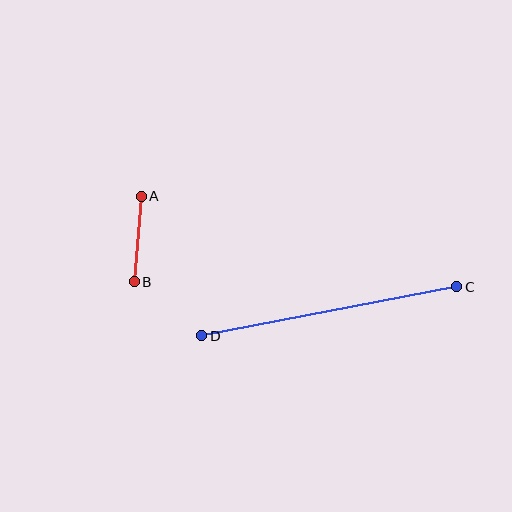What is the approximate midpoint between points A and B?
The midpoint is at approximately (138, 239) pixels.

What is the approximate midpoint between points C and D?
The midpoint is at approximately (329, 311) pixels.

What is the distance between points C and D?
The distance is approximately 259 pixels.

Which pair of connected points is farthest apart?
Points C and D are farthest apart.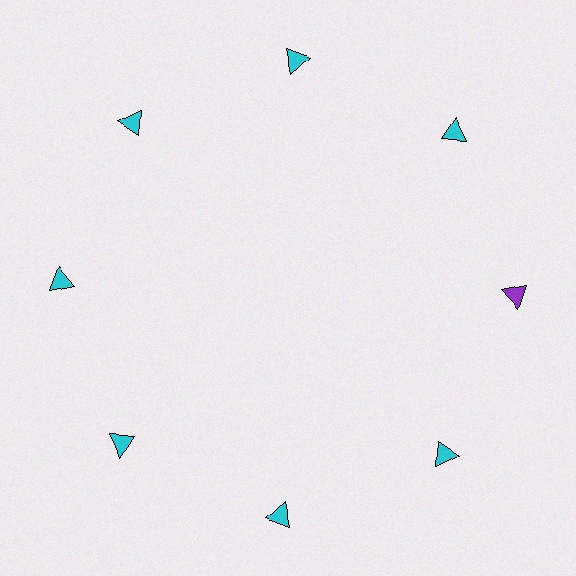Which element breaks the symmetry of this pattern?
The purple triangle at roughly the 3 o'clock position breaks the symmetry. All other shapes are cyan triangles.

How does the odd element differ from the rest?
It has a different color: purple instead of cyan.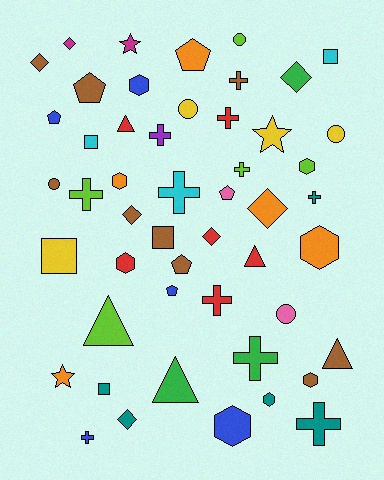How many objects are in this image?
There are 50 objects.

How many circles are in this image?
There are 5 circles.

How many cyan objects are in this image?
There are 3 cyan objects.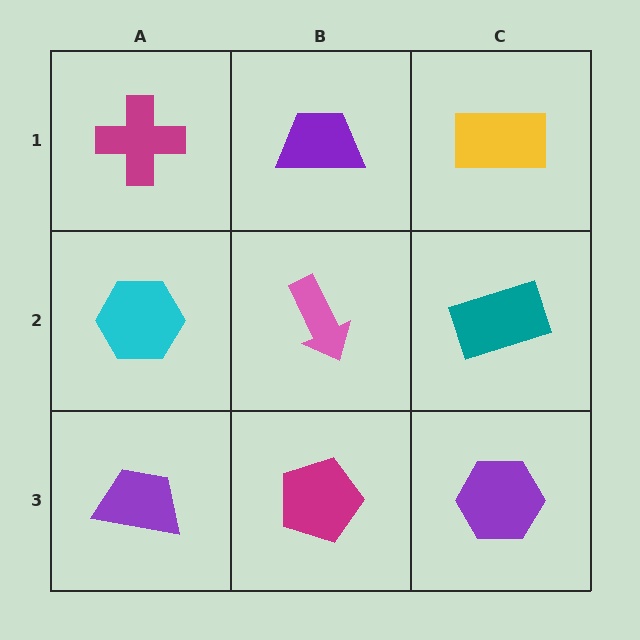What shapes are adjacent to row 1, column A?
A cyan hexagon (row 2, column A), a purple trapezoid (row 1, column B).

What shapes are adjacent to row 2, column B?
A purple trapezoid (row 1, column B), a magenta pentagon (row 3, column B), a cyan hexagon (row 2, column A), a teal rectangle (row 2, column C).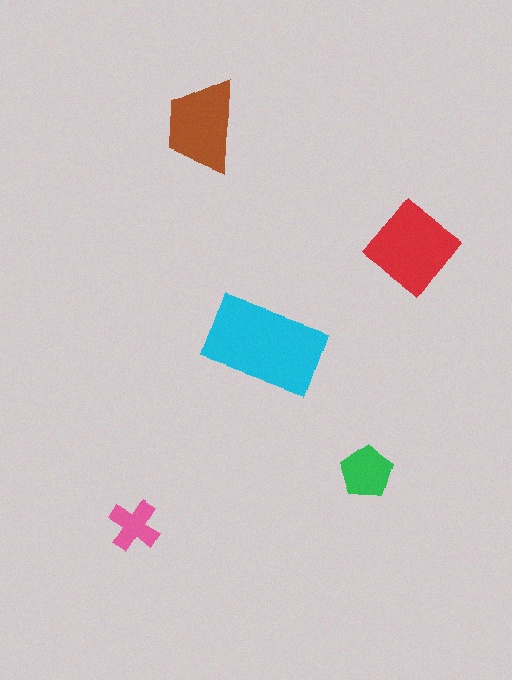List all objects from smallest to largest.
The pink cross, the green pentagon, the brown trapezoid, the red diamond, the cyan rectangle.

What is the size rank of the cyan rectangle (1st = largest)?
1st.